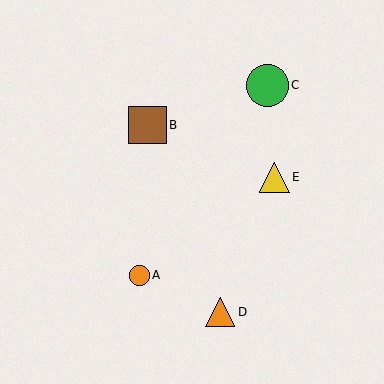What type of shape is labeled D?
Shape D is an orange triangle.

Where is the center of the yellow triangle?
The center of the yellow triangle is at (275, 177).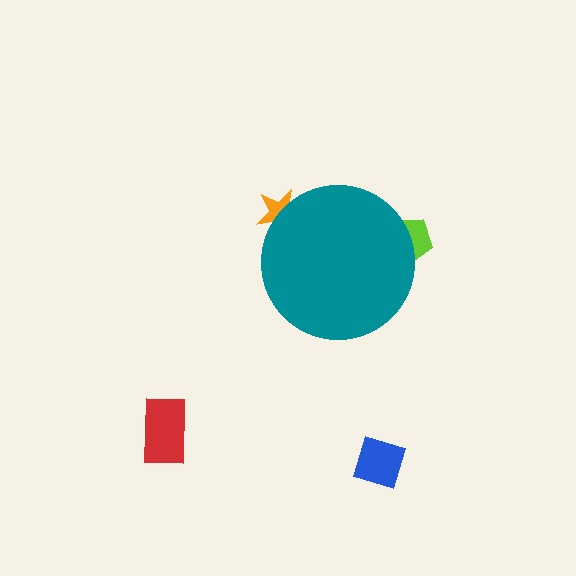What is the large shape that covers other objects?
A teal circle.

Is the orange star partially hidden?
Yes, the orange star is partially hidden behind the teal circle.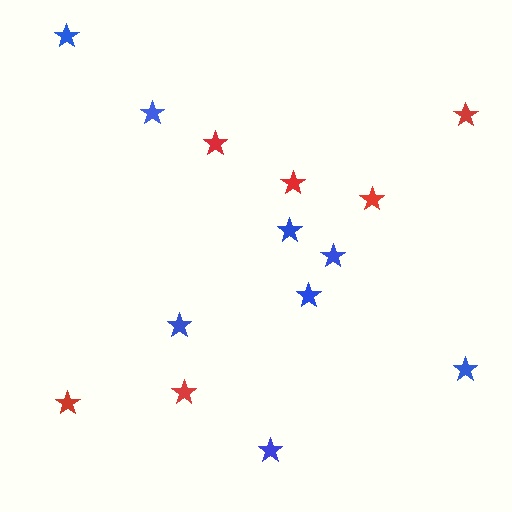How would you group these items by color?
There are 2 groups: one group of red stars (6) and one group of blue stars (8).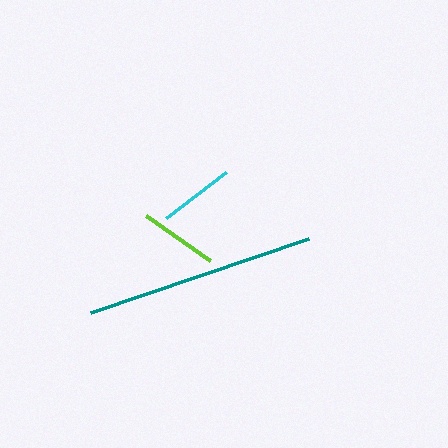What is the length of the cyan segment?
The cyan segment is approximately 75 pixels long.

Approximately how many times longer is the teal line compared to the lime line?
The teal line is approximately 2.9 times the length of the lime line.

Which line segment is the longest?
The teal line is the longest at approximately 230 pixels.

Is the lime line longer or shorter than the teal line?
The teal line is longer than the lime line.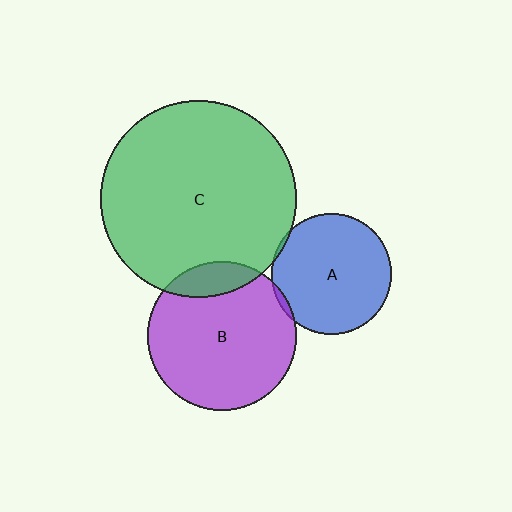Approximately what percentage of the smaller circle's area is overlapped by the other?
Approximately 5%.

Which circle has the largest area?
Circle C (green).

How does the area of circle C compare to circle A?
Approximately 2.7 times.